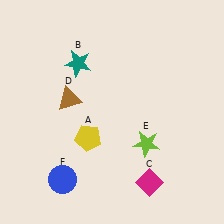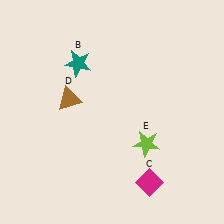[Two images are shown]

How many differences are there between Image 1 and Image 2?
There are 2 differences between the two images.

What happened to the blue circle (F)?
The blue circle (F) was removed in Image 2. It was in the bottom-left area of Image 1.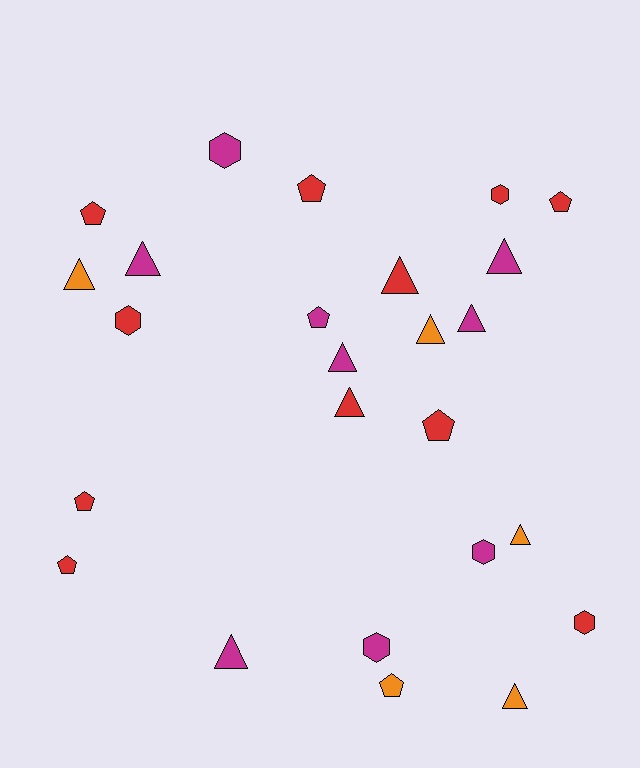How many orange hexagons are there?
There are no orange hexagons.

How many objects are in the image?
There are 25 objects.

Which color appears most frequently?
Red, with 11 objects.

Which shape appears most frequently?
Triangle, with 11 objects.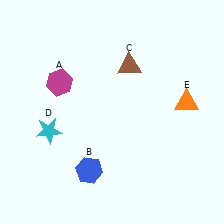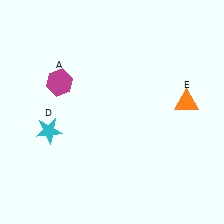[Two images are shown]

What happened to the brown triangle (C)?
The brown triangle (C) was removed in Image 2. It was in the top-right area of Image 1.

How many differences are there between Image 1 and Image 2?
There are 2 differences between the two images.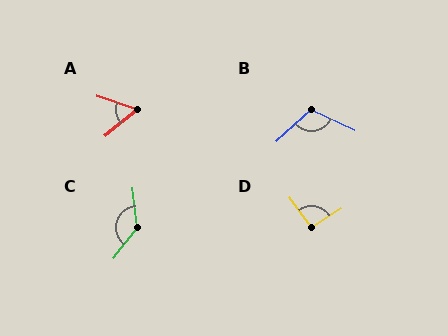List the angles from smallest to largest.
A (58°), D (92°), B (112°), C (136°).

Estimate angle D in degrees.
Approximately 92 degrees.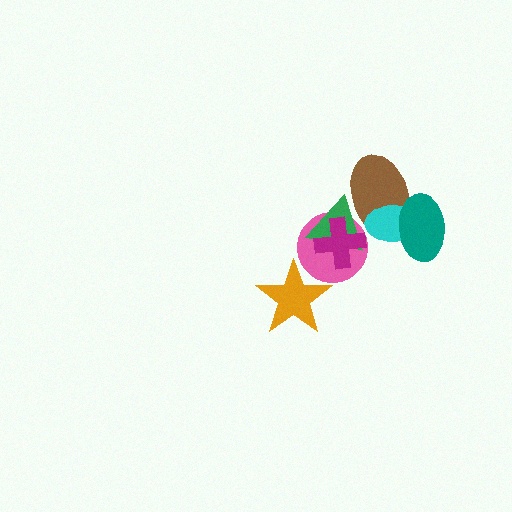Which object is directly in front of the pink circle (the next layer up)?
The orange star is directly in front of the pink circle.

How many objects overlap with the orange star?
1 object overlaps with the orange star.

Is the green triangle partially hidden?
Yes, it is partially covered by another shape.